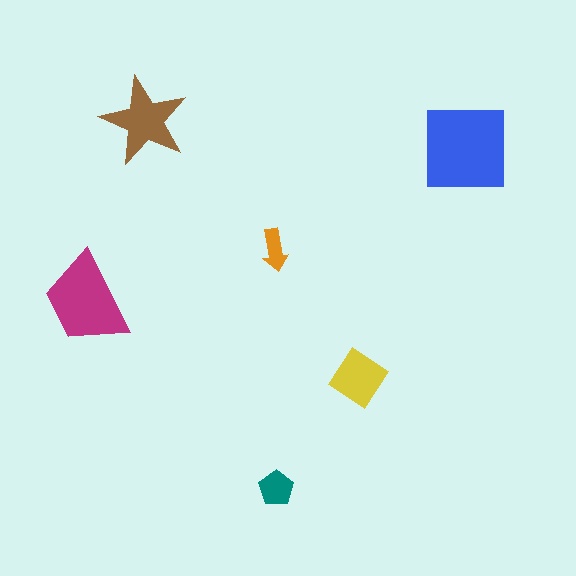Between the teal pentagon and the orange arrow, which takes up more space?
The teal pentagon.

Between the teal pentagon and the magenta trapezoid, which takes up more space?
The magenta trapezoid.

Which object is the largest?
The blue square.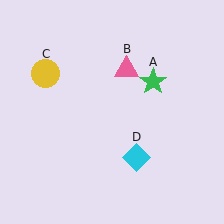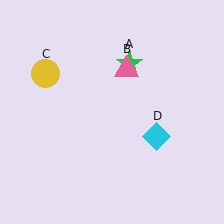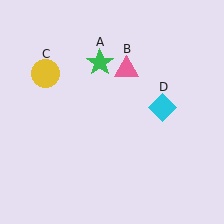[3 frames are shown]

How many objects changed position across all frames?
2 objects changed position: green star (object A), cyan diamond (object D).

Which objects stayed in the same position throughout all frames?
Pink triangle (object B) and yellow circle (object C) remained stationary.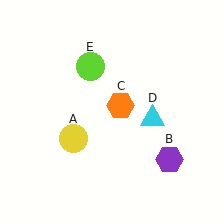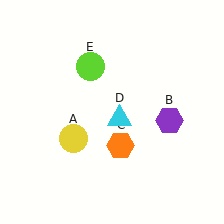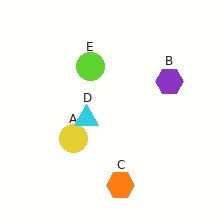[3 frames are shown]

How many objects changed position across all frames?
3 objects changed position: purple hexagon (object B), orange hexagon (object C), cyan triangle (object D).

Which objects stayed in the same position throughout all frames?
Yellow circle (object A) and lime circle (object E) remained stationary.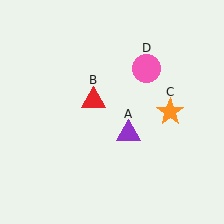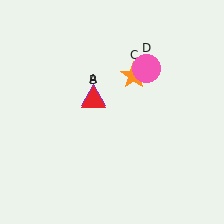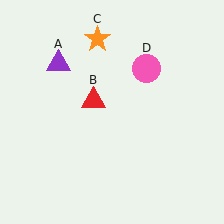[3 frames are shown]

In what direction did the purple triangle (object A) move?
The purple triangle (object A) moved up and to the left.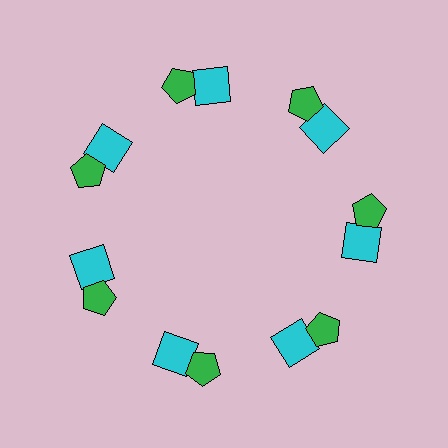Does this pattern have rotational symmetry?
Yes, this pattern has 7-fold rotational symmetry. It looks the same after rotating 51 degrees around the center.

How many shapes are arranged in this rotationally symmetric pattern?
There are 14 shapes, arranged in 7 groups of 2.